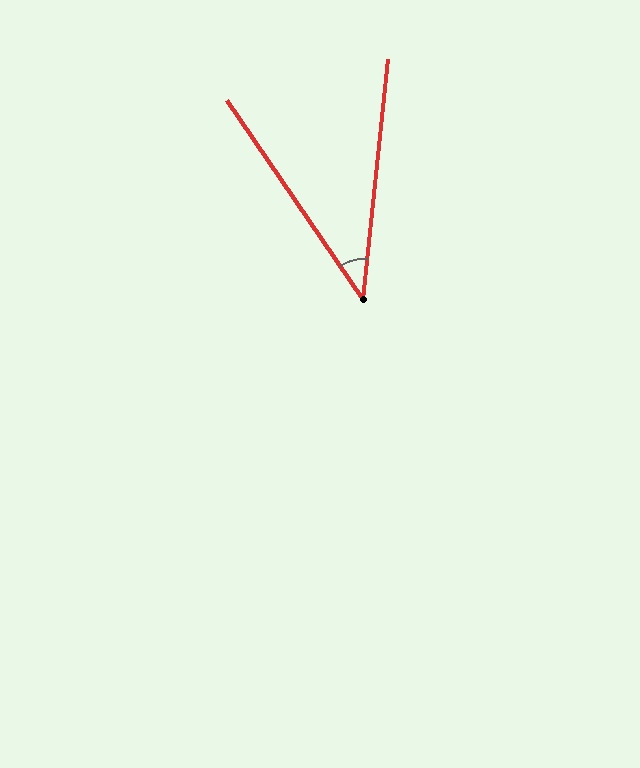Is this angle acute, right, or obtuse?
It is acute.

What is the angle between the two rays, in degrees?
Approximately 40 degrees.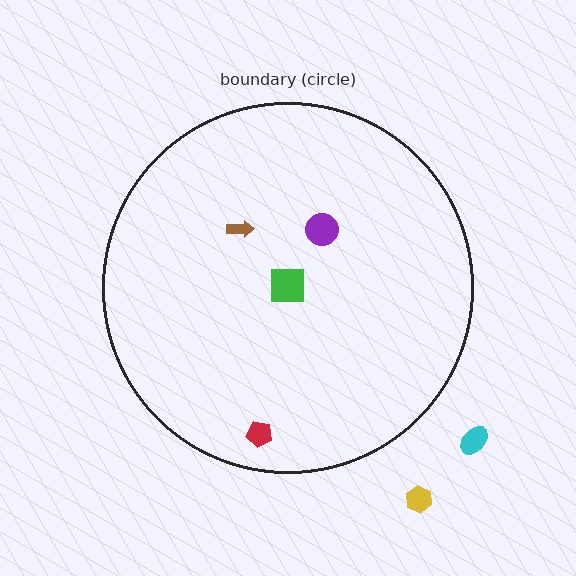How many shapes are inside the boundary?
4 inside, 2 outside.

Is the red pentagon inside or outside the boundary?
Inside.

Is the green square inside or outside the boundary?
Inside.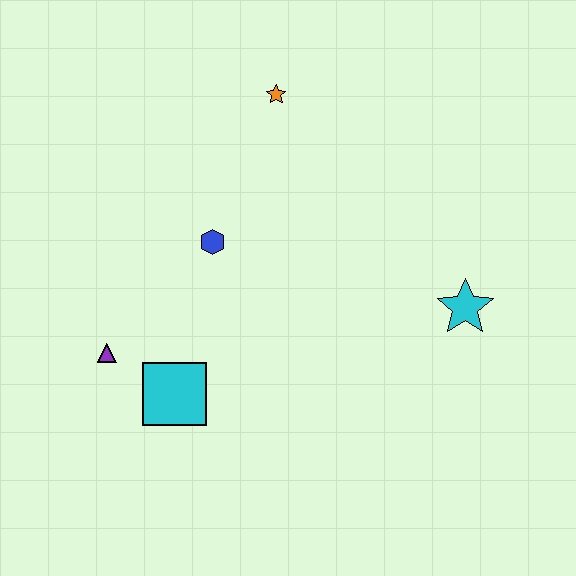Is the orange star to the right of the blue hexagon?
Yes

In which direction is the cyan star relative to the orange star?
The cyan star is below the orange star.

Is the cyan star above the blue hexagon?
No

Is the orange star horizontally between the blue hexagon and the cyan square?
No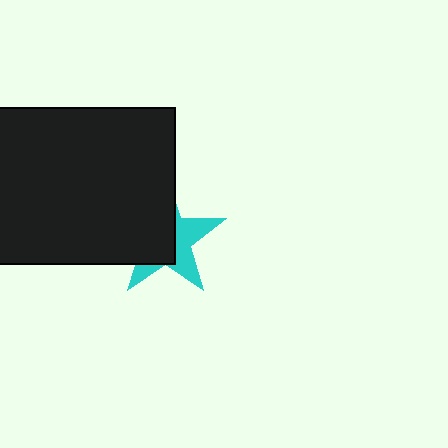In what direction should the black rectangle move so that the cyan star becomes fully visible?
The black rectangle should move left. That is the shortest direction to clear the overlap and leave the cyan star fully visible.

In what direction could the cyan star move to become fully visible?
The cyan star could move right. That would shift it out from behind the black rectangle entirely.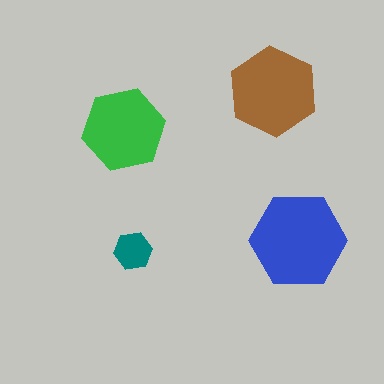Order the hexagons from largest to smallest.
the blue one, the brown one, the green one, the teal one.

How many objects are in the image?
There are 4 objects in the image.